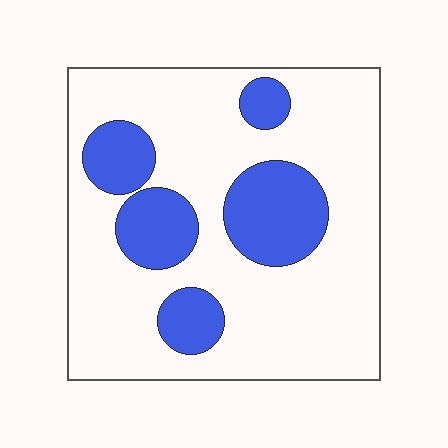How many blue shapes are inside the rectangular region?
5.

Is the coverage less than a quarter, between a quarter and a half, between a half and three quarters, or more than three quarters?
Less than a quarter.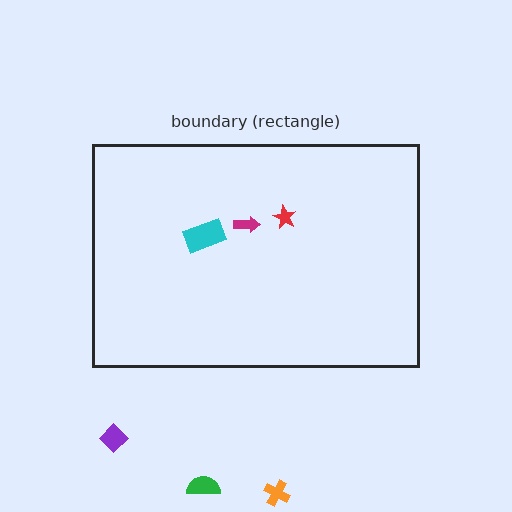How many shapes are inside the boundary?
3 inside, 3 outside.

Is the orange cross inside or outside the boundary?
Outside.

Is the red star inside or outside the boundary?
Inside.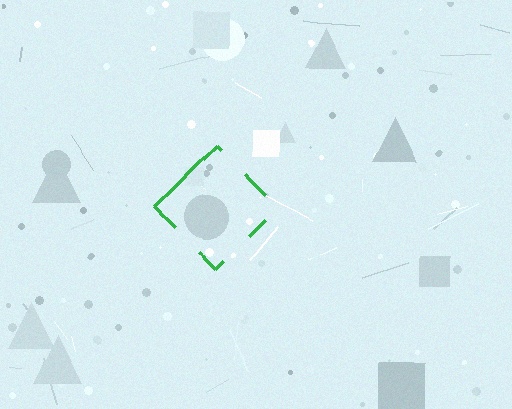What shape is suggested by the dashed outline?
The dashed outline suggests a diamond.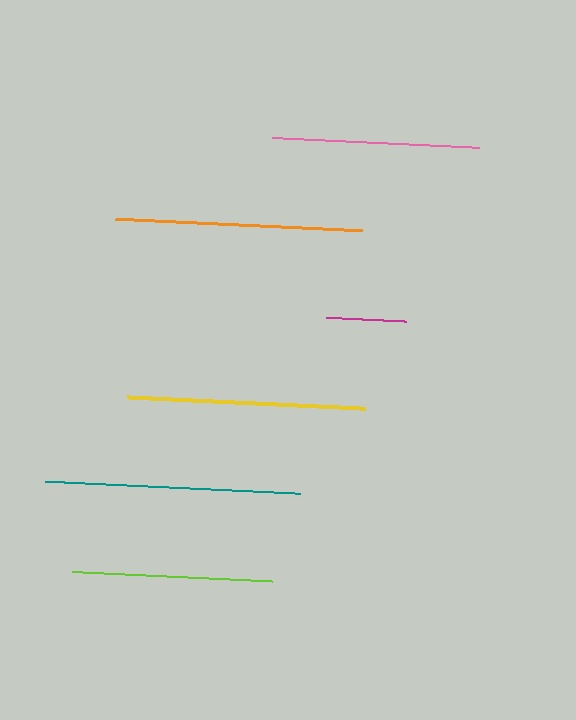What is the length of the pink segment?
The pink segment is approximately 208 pixels long.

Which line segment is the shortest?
The magenta line is the shortest at approximately 80 pixels.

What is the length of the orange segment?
The orange segment is approximately 247 pixels long.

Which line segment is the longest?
The teal line is the longest at approximately 255 pixels.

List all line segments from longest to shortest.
From longest to shortest: teal, orange, yellow, pink, lime, magenta.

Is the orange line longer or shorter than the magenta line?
The orange line is longer than the magenta line.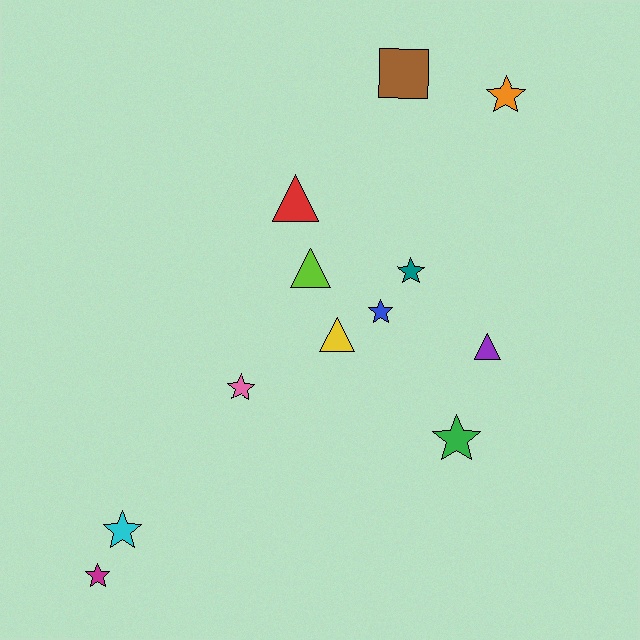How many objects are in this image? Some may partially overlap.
There are 12 objects.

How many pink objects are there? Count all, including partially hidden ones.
There is 1 pink object.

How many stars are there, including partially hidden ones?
There are 7 stars.